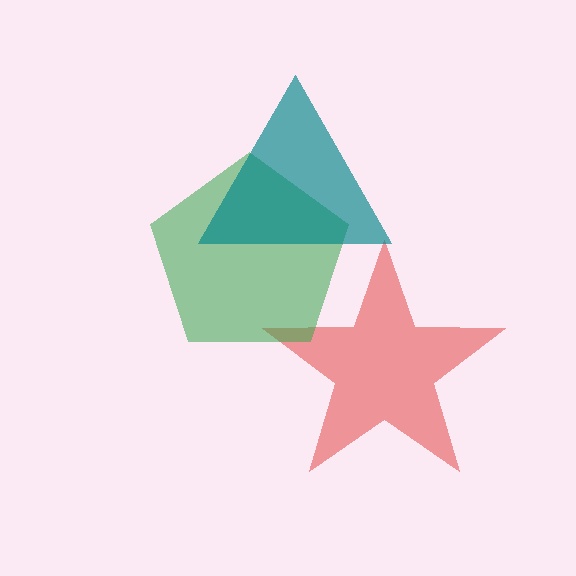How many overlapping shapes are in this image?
There are 3 overlapping shapes in the image.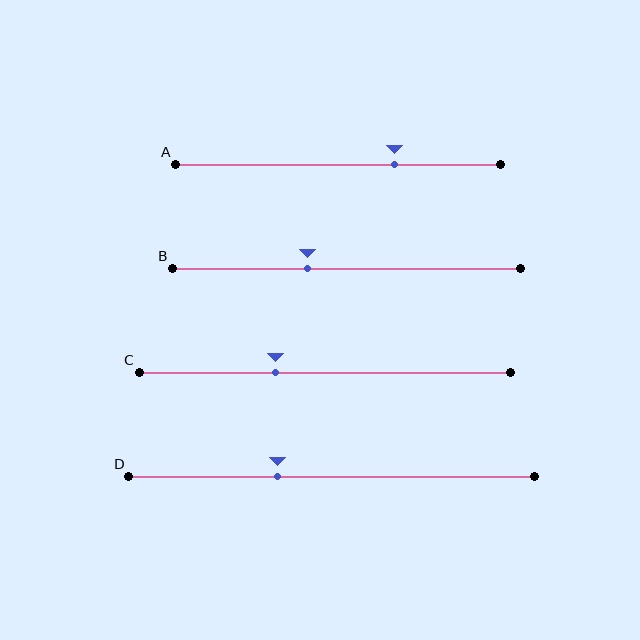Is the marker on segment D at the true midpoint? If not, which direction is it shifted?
No, the marker on segment D is shifted to the left by about 13% of the segment length.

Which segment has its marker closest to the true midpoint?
Segment B has its marker closest to the true midpoint.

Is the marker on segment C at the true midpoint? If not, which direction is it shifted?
No, the marker on segment C is shifted to the left by about 13% of the segment length.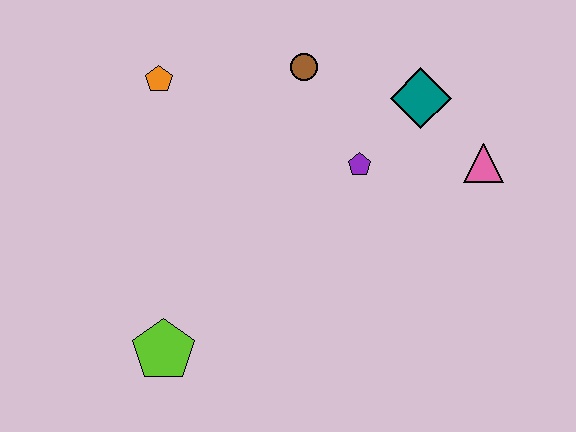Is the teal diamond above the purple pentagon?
Yes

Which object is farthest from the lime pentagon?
The pink triangle is farthest from the lime pentagon.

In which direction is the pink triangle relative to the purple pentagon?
The pink triangle is to the right of the purple pentagon.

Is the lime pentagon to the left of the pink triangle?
Yes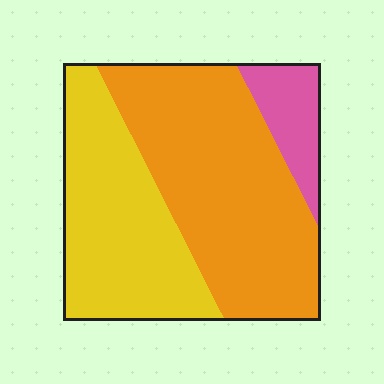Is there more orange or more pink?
Orange.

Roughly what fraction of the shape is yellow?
Yellow covers around 40% of the shape.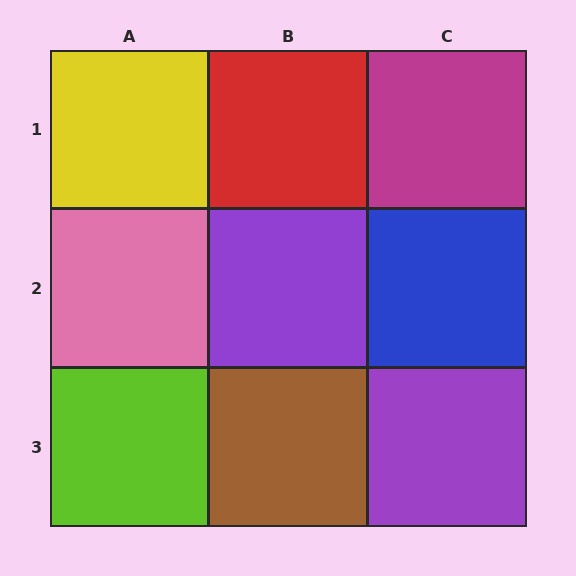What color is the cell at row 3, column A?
Lime.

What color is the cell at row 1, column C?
Magenta.